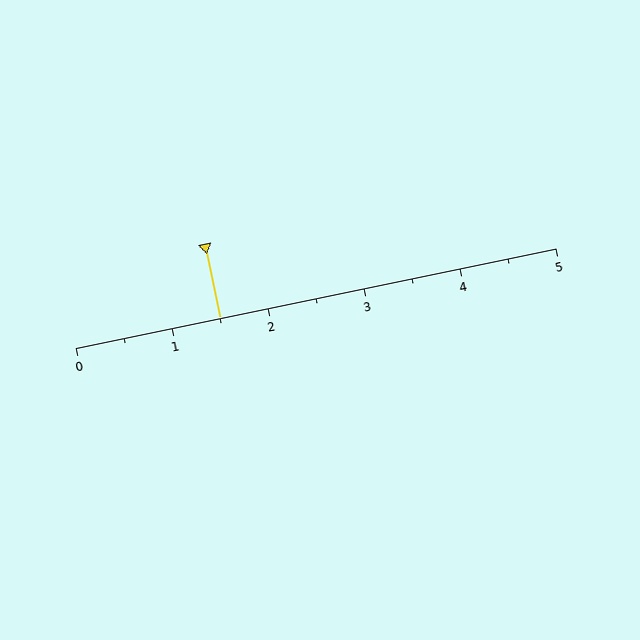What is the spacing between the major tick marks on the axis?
The major ticks are spaced 1 apart.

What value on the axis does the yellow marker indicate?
The marker indicates approximately 1.5.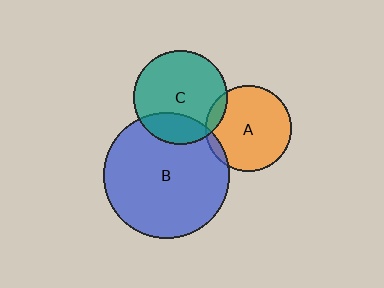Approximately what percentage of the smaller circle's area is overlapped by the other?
Approximately 5%.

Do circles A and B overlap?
Yes.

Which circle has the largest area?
Circle B (blue).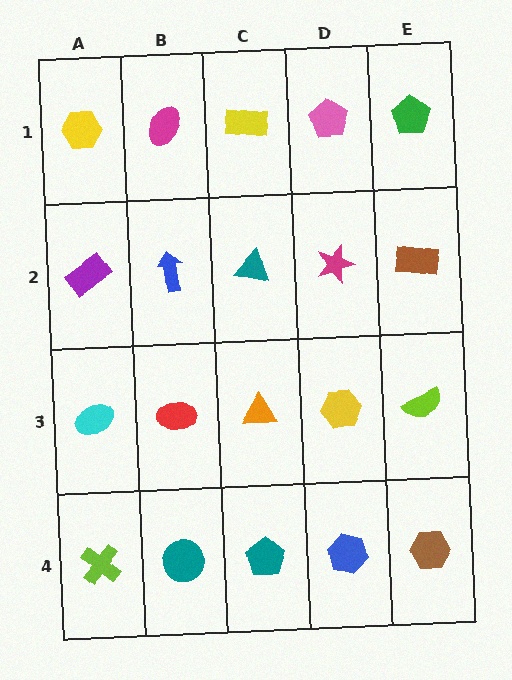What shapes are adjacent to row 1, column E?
A brown rectangle (row 2, column E), a pink pentagon (row 1, column D).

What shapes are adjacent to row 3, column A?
A purple rectangle (row 2, column A), a lime cross (row 4, column A), a red ellipse (row 3, column B).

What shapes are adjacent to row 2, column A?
A yellow hexagon (row 1, column A), a cyan ellipse (row 3, column A), a blue arrow (row 2, column B).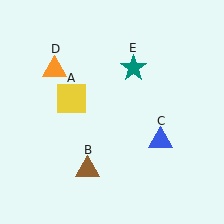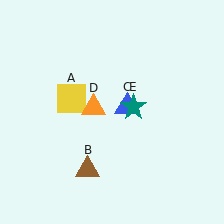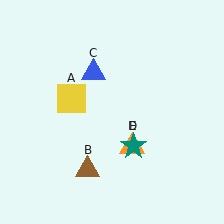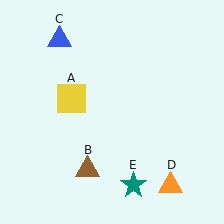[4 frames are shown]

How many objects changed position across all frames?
3 objects changed position: blue triangle (object C), orange triangle (object D), teal star (object E).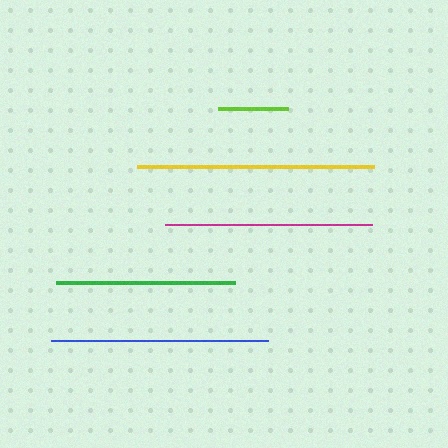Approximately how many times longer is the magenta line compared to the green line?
The magenta line is approximately 1.2 times the length of the green line.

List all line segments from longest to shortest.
From longest to shortest: yellow, blue, magenta, green, lime.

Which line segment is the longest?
The yellow line is the longest at approximately 238 pixels.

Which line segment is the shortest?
The lime line is the shortest at approximately 70 pixels.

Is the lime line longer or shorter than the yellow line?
The yellow line is longer than the lime line.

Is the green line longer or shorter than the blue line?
The blue line is longer than the green line.